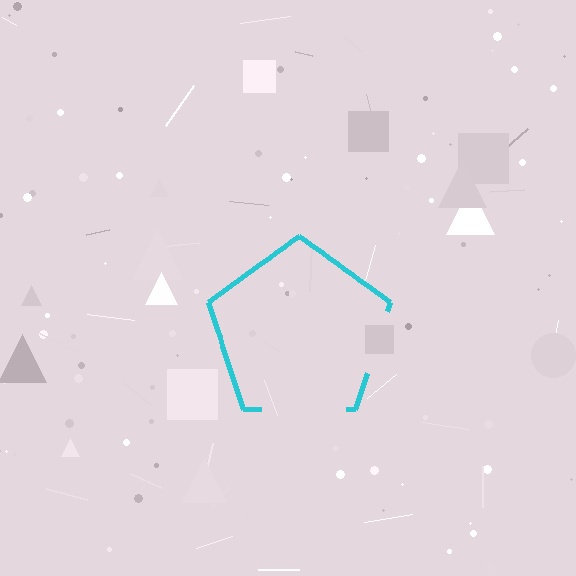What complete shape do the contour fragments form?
The contour fragments form a pentagon.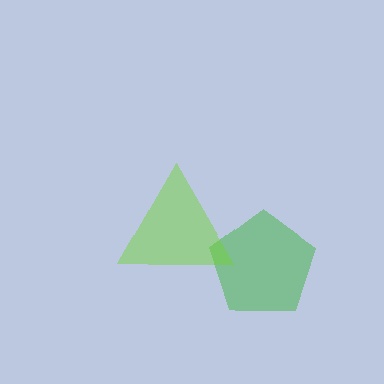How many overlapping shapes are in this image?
There are 2 overlapping shapes in the image.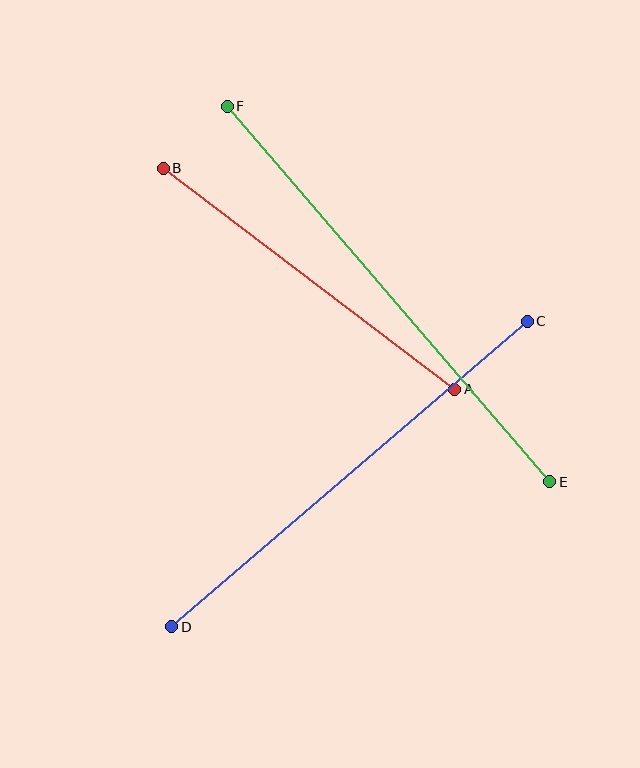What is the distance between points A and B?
The distance is approximately 366 pixels.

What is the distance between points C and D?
The distance is approximately 469 pixels.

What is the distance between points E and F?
The distance is approximately 495 pixels.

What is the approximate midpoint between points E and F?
The midpoint is at approximately (388, 294) pixels.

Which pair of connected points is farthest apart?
Points E and F are farthest apart.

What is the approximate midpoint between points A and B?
The midpoint is at approximately (309, 279) pixels.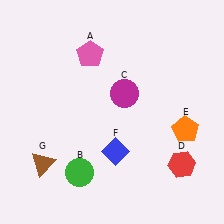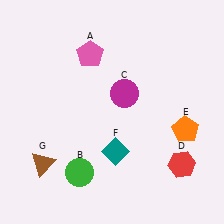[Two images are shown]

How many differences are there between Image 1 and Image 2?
There is 1 difference between the two images.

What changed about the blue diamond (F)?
In Image 1, F is blue. In Image 2, it changed to teal.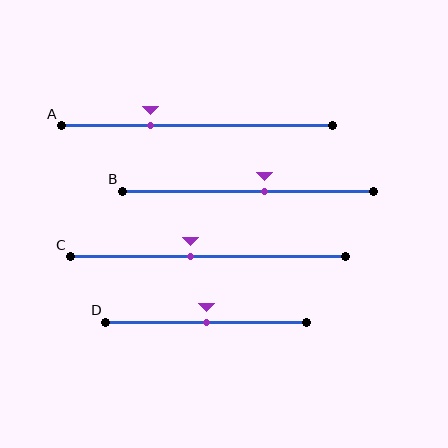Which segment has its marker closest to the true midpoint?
Segment D has its marker closest to the true midpoint.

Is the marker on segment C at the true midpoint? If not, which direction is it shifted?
No, the marker on segment C is shifted to the left by about 6% of the segment length.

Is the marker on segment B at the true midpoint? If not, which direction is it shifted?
No, the marker on segment B is shifted to the right by about 7% of the segment length.